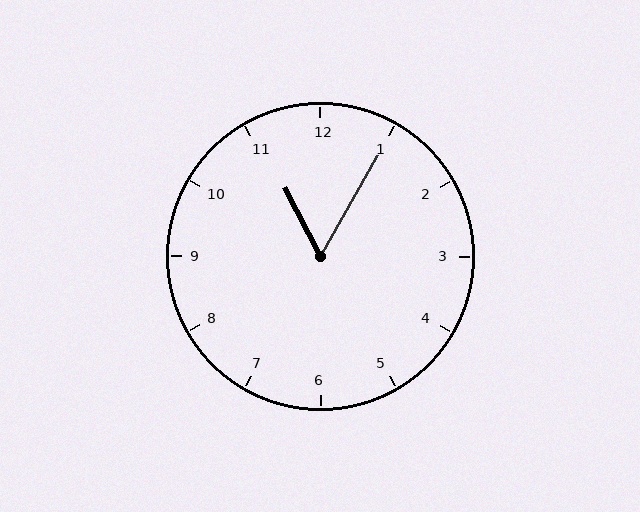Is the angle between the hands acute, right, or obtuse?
It is acute.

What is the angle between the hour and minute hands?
Approximately 58 degrees.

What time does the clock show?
11:05.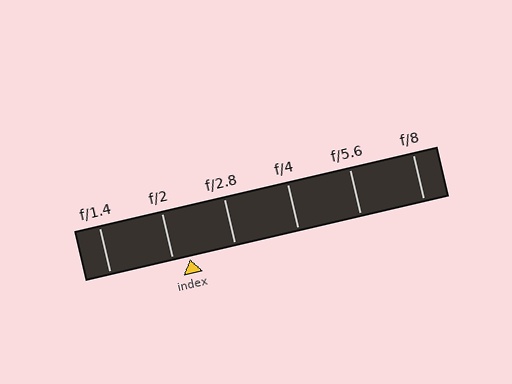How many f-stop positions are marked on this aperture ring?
There are 6 f-stop positions marked.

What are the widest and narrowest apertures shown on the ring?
The widest aperture shown is f/1.4 and the narrowest is f/8.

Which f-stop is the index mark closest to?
The index mark is closest to f/2.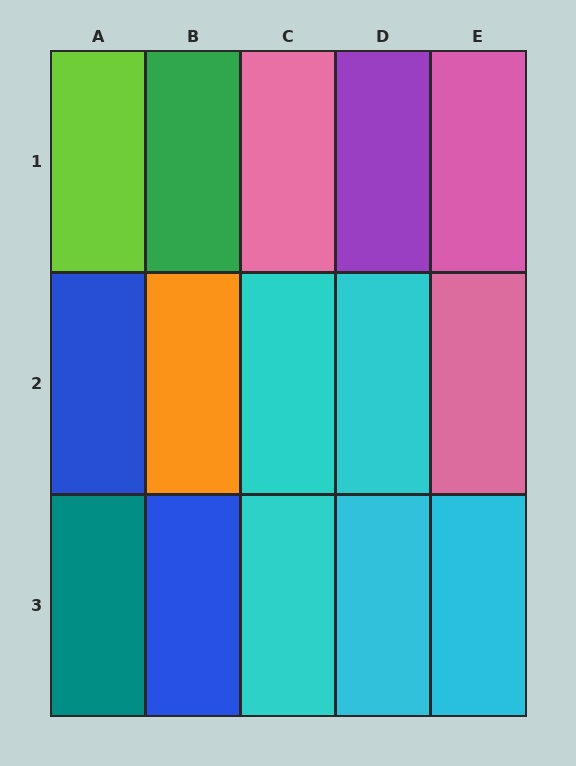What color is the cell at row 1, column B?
Green.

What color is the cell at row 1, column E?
Pink.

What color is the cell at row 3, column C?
Cyan.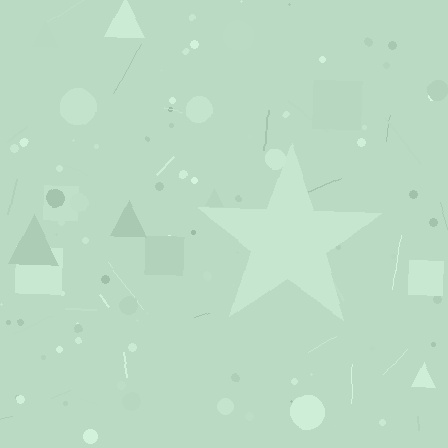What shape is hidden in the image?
A star is hidden in the image.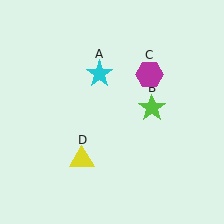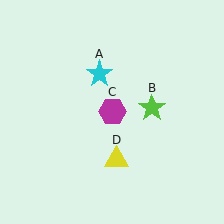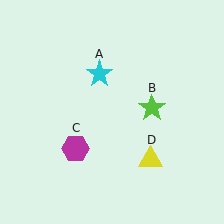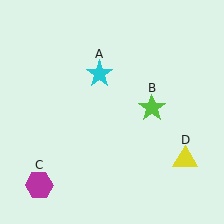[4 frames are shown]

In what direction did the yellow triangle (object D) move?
The yellow triangle (object D) moved right.